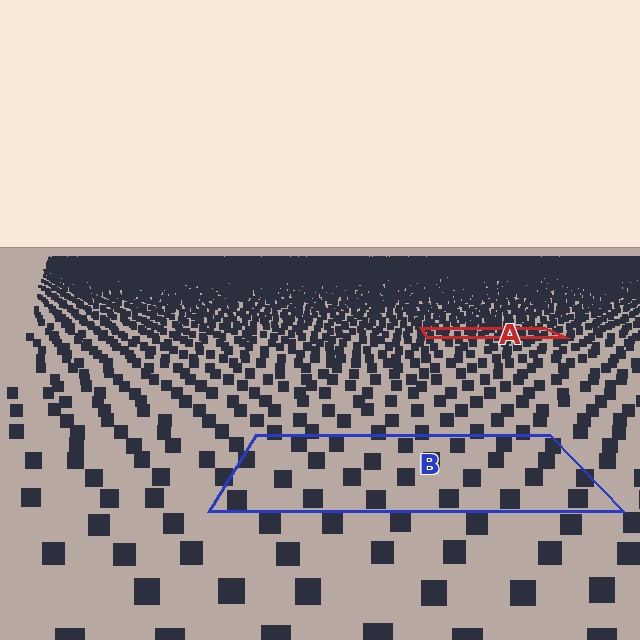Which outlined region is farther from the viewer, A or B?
Region A is farther from the viewer — the texture elements inside it appear smaller and more densely packed.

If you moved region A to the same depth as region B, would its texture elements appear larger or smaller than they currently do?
They would appear larger. At a closer depth, the same texture elements are projected at a bigger on-screen size.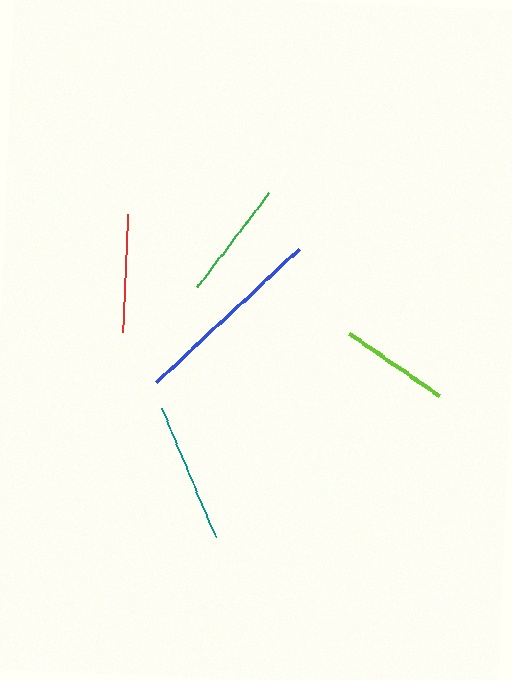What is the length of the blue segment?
The blue segment is approximately 195 pixels long.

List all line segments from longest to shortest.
From longest to shortest: blue, teal, green, red, lime.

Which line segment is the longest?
The blue line is the longest at approximately 195 pixels.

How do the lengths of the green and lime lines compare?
The green and lime lines are approximately the same length.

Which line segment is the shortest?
The lime line is the shortest at approximately 108 pixels.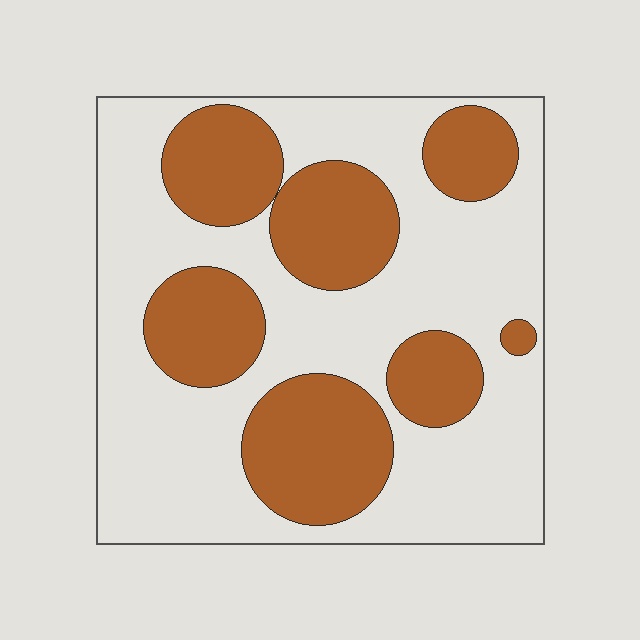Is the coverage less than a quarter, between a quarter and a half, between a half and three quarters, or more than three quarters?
Between a quarter and a half.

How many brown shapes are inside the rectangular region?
7.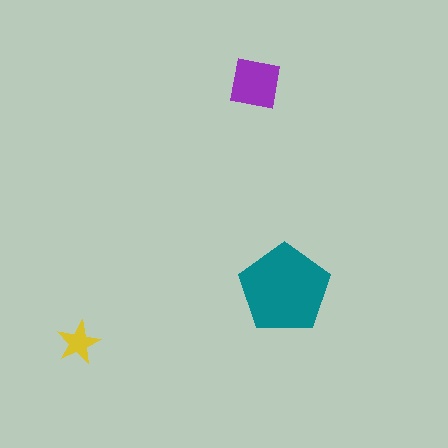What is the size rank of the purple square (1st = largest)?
2nd.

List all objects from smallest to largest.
The yellow star, the purple square, the teal pentagon.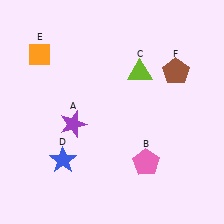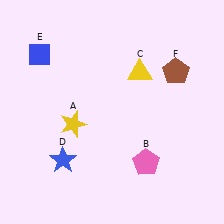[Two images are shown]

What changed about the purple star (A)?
In Image 1, A is purple. In Image 2, it changed to yellow.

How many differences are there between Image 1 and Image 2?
There are 3 differences between the two images.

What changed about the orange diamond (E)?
In Image 1, E is orange. In Image 2, it changed to blue.